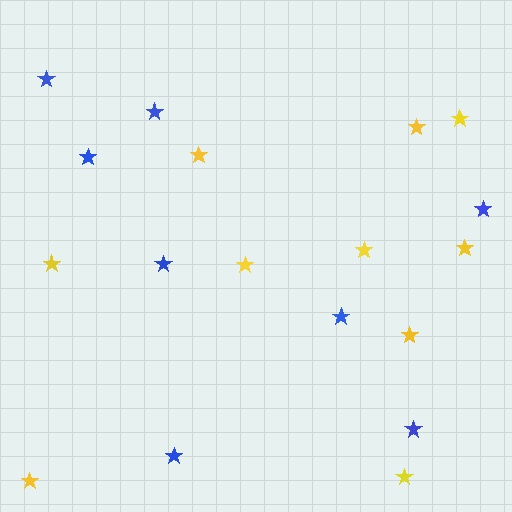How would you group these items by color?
There are 2 groups: one group of yellow stars (10) and one group of blue stars (8).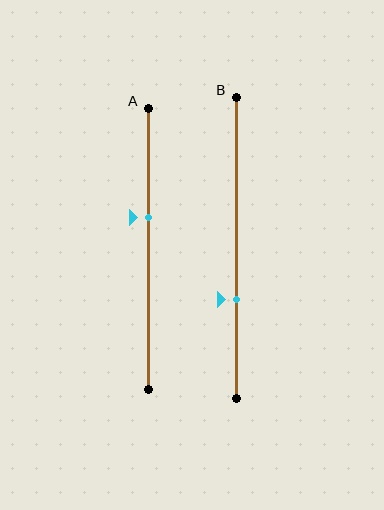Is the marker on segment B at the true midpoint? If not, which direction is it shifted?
No, the marker on segment B is shifted downward by about 17% of the segment length.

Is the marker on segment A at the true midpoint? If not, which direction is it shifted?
No, the marker on segment A is shifted upward by about 11% of the segment length.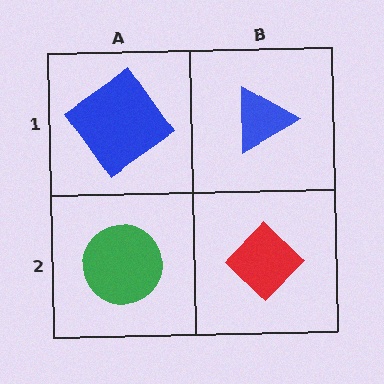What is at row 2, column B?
A red diamond.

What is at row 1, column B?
A blue triangle.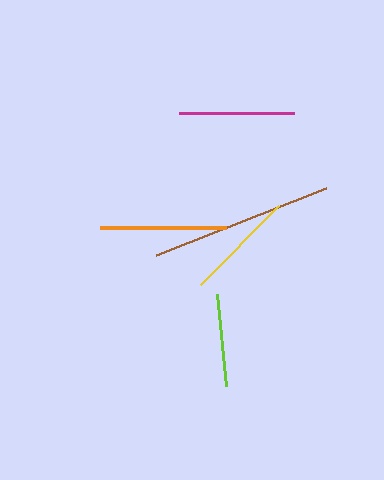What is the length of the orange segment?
The orange segment is approximately 126 pixels long.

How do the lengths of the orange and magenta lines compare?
The orange and magenta lines are approximately the same length.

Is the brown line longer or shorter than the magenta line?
The brown line is longer than the magenta line.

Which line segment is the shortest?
The lime line is the shortest at approximately 93 pixels.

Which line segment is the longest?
The brown line is the longest at approximately 183 pixels.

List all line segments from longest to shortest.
From longest to shortest: brown, orange, magenta, yellow, lime.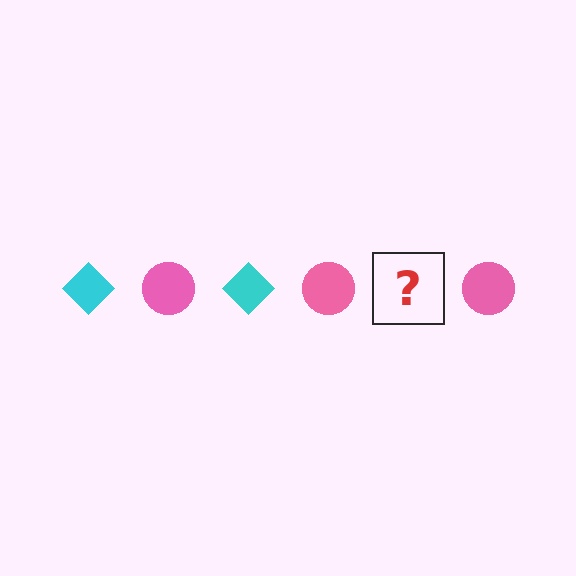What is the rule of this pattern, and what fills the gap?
The rule is that the pattern alternates between cyan diamond and pink circle. The gap should be filled with a cyan diamond.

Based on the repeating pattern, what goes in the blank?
The blank should be a cyan diamond.